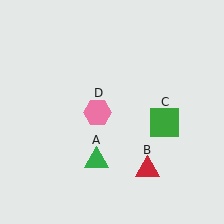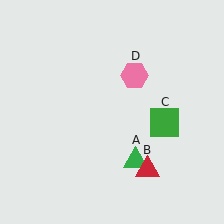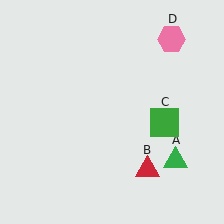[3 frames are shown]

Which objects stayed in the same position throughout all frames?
Red triangle (object B) and green square (object C) remained stationary.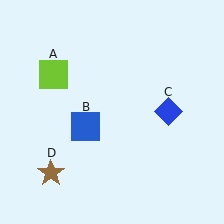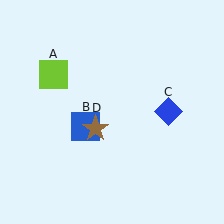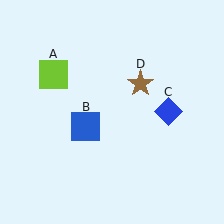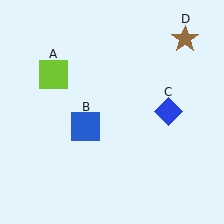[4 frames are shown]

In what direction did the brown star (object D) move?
The brown star (object D) moved up and to the right.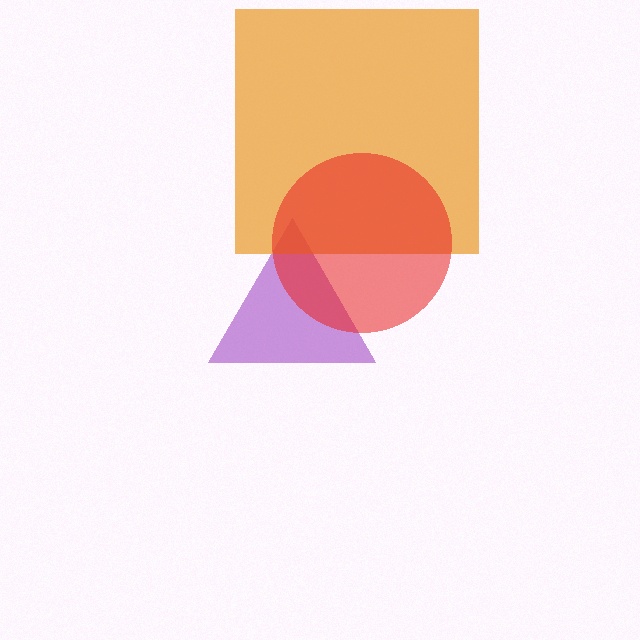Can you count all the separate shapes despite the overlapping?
Yes, there are 3 separate shapes.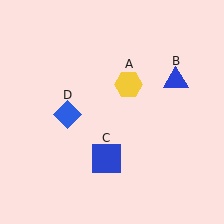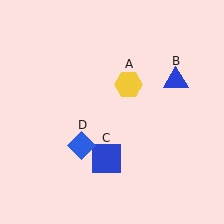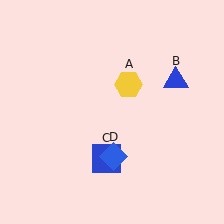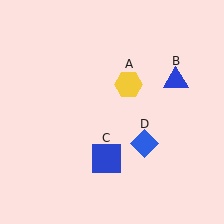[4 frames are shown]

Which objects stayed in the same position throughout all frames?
Yellow hexagon (object A) and blue triangle (object B) and blue square (object C) remained stationary.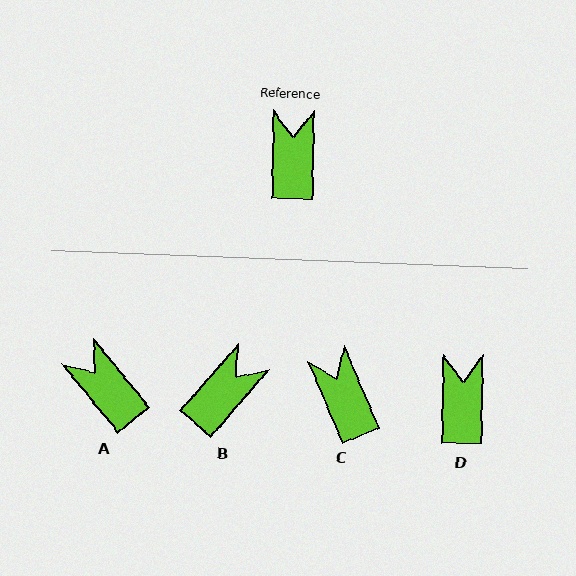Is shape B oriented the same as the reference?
No, it is off by about 40 degrees.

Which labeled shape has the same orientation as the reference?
D.